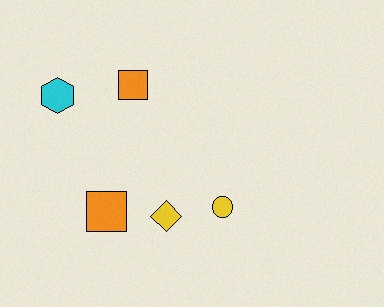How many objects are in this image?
There are 5 objects.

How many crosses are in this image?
There are no crosses.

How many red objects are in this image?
There are no red objects.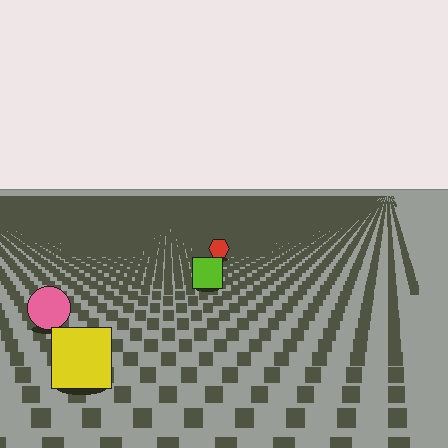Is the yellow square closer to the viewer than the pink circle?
Yes. The yellow square is closer — you can tell from the texture gradient: the ground texture is coarser near it.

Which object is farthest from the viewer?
The red hexagon is farthest from the viewer. It appears smaller and the ground texture around it is denser.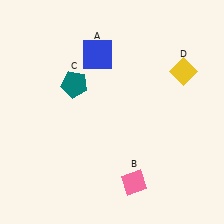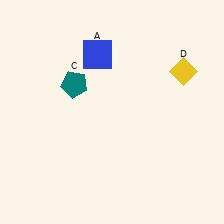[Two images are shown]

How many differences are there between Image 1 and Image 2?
There is 1 difference between the two images.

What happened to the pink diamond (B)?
The pink diamond (B) was removed in Image 2. It was in the bottom-right area of Image 1.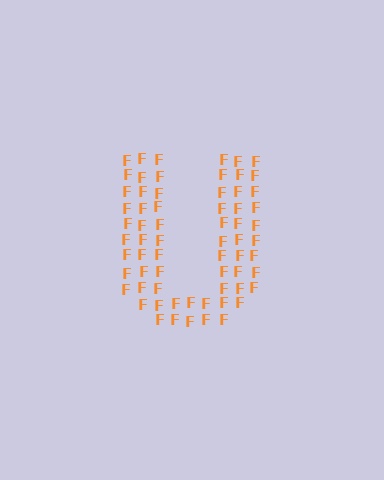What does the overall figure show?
The overall figure shows the letter U.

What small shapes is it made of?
It is made of small letter F's.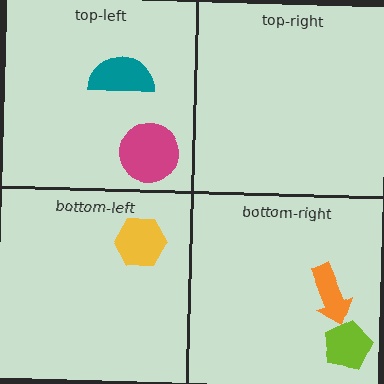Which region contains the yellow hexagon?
The bottom-left region.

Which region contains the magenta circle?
The top-left region.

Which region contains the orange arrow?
The bottom-right region.